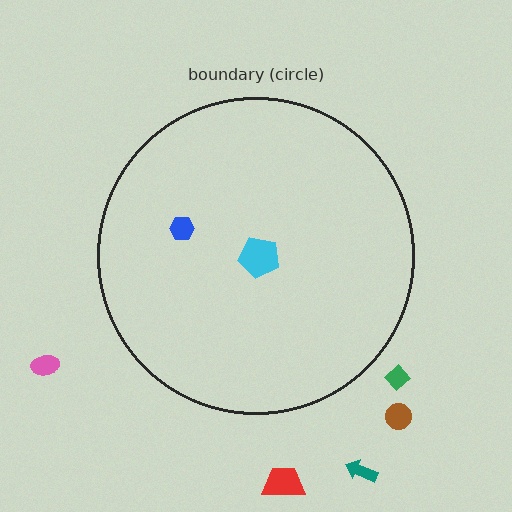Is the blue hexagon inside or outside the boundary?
Inside.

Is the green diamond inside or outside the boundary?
Outside.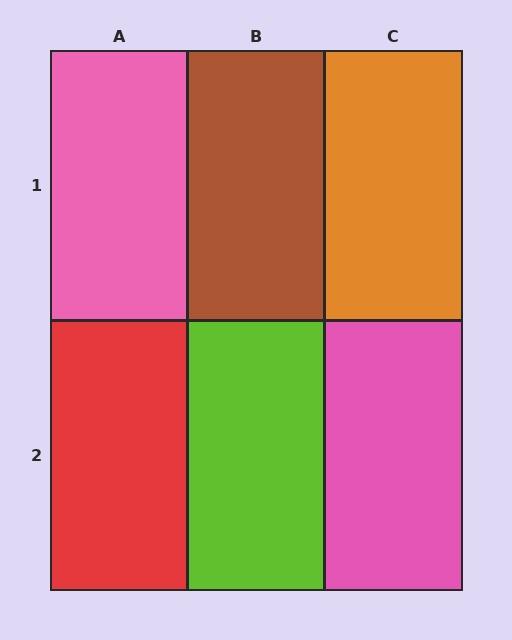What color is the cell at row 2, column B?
Lime.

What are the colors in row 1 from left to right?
Pink, brown, orange.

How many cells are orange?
1 cell is orange.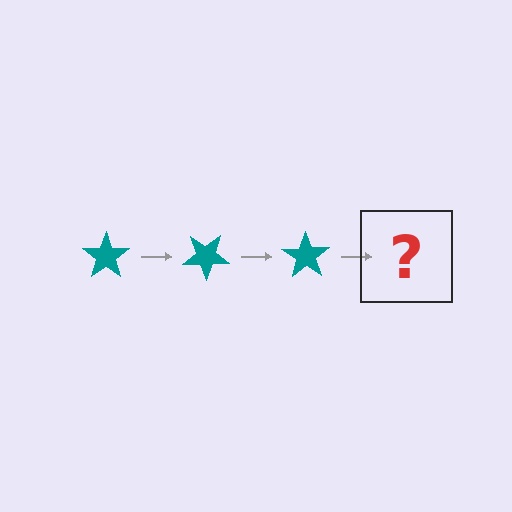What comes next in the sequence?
The next element should be a teal star rotated 105 degrees.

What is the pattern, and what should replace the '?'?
The pattern is that the star rotates 35 degrees each step. The '?' should be a teal star rotated 105 degrees.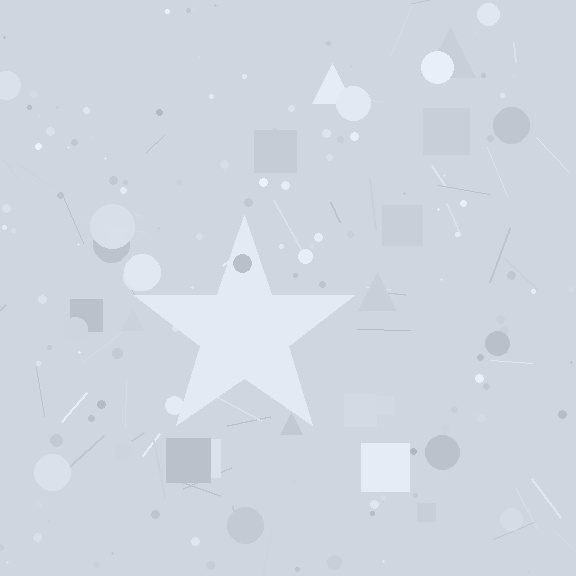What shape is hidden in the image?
A star is hidden in the image.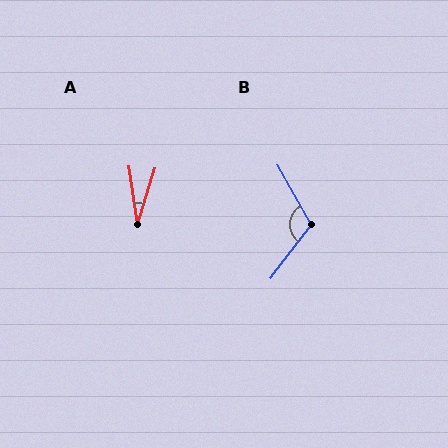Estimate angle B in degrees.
Approximately 114 degrees.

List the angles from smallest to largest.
A (25°), B (114°).